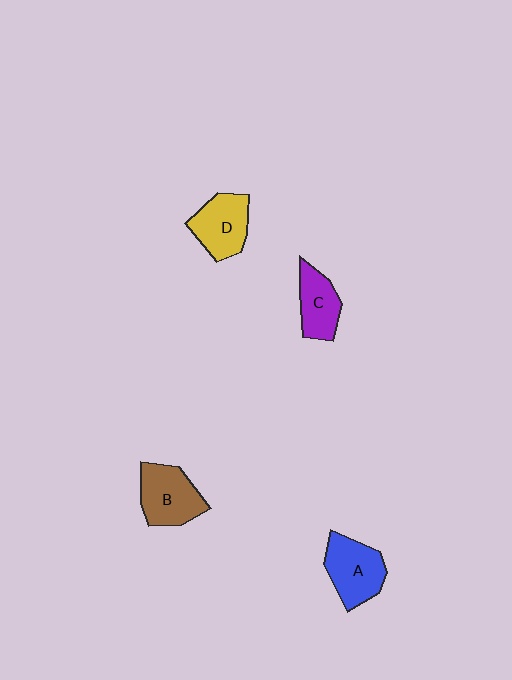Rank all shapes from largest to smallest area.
From largest to smallest: B (brown), A (blue), D (yellow), C (purple).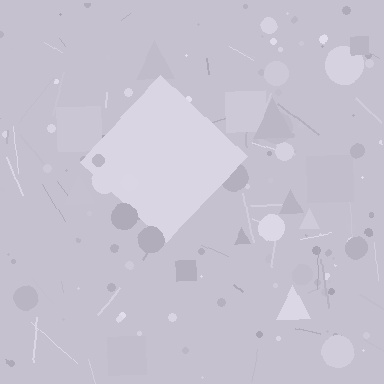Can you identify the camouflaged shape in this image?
The camouflaged shape is a diamond.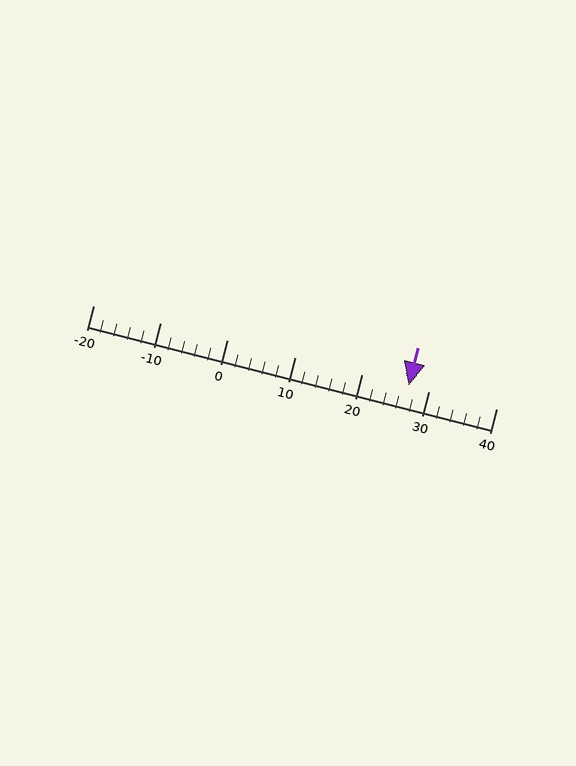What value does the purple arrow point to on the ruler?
The purple arrow points to approximately 27.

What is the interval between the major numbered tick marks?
The major tick marks are spaced 10 units apart.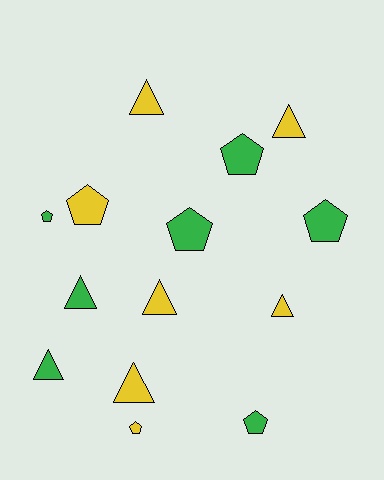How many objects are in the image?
There are 14 objects.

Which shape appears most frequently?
Pentagon, with 7 objects.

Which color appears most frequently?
Yellow, with 7 objects.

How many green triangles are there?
There are 2 green triangles.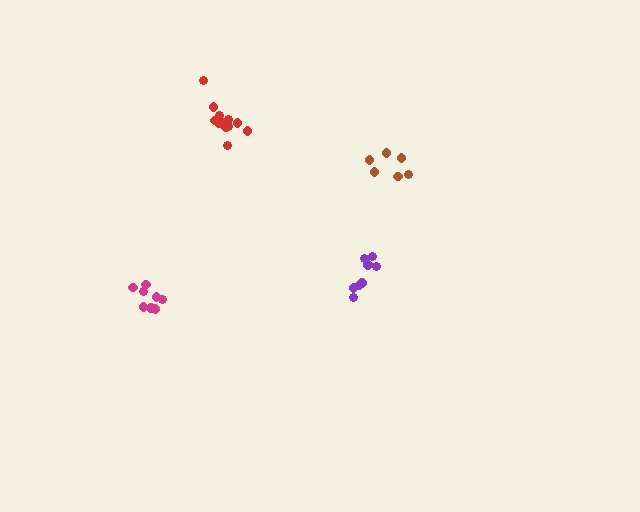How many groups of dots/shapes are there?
There are 4 groups.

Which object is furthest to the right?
The brown cluster is rightmost.